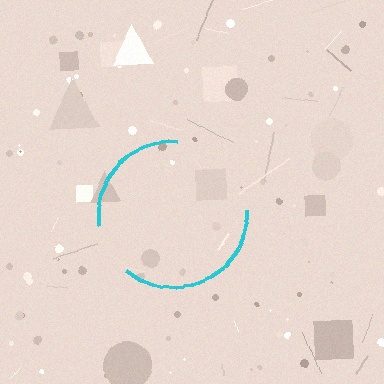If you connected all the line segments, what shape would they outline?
They would outline a circle.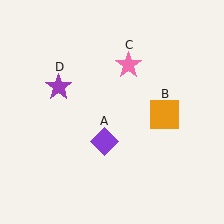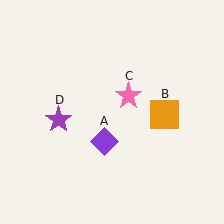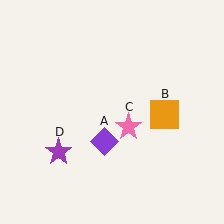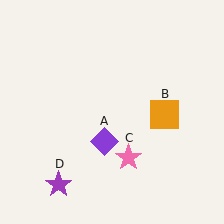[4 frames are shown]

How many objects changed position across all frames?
2 objects changed position: pink star (object C), purple star (object D).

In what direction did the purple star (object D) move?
The purple star (object D) moved down.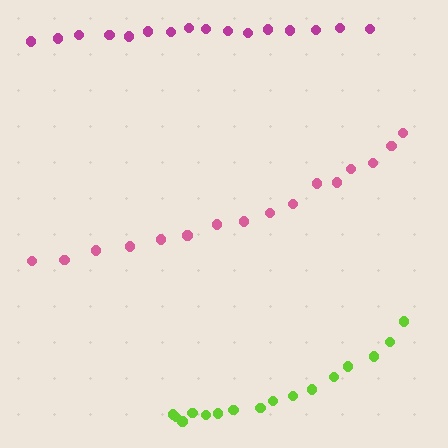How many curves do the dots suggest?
There are 3 distinct paths.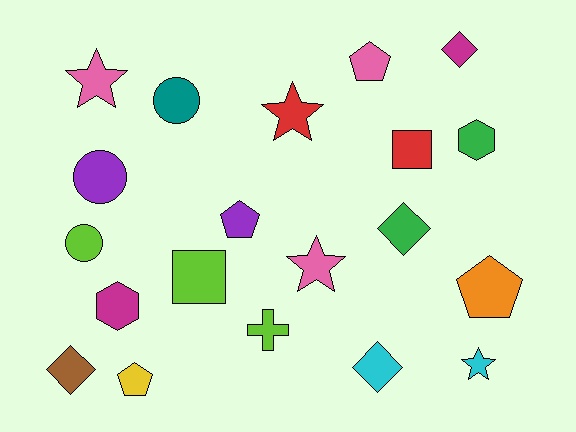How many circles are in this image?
There are 3 circles.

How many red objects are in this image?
There are 2 red objects.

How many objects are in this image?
There are 20 objects.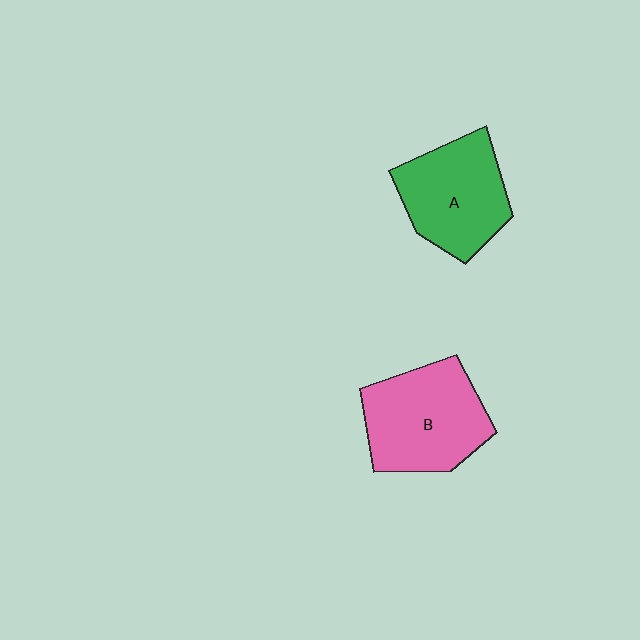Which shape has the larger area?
Shape B (pink).